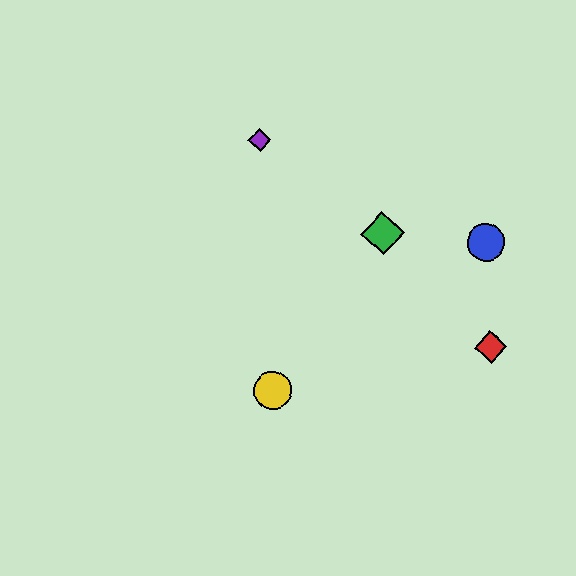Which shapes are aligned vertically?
The yellow circle, the purple diamond are aligned vertically.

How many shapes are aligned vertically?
2 shapes (the yellow circle, the purple diamond) are aligned vertically.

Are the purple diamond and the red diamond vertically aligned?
No, the purple diamond is at x≈260 and the red diamond is at x≈491.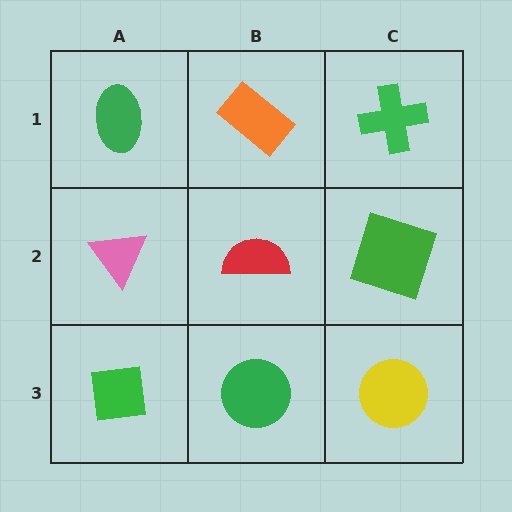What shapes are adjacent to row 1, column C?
A green square (row 2, column C), an orange rectangle (row 1, column B).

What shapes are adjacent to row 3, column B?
A red semicircle (row 2, column B), a green square (row 3, column A), a yellow circle (row 3, column C).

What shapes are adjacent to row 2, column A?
A green ellipse (row 1, column A), a green square (row 3, column A), a red semicircle (row 2, column B).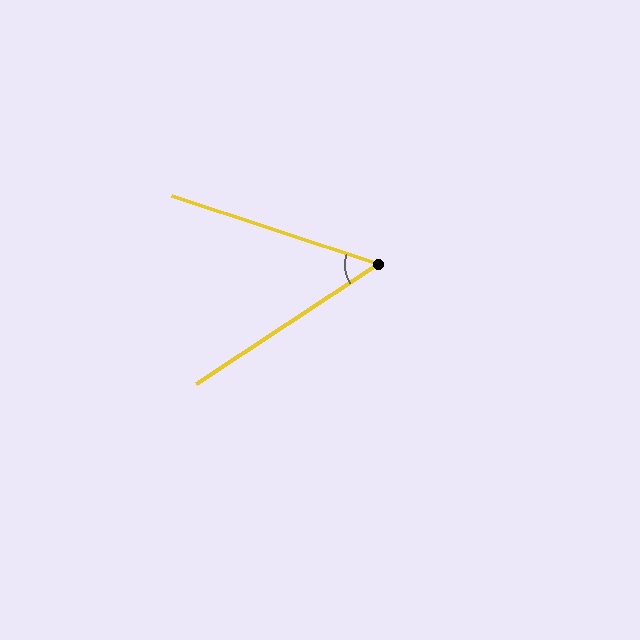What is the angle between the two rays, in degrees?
Approximately 52 degrees.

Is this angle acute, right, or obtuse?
It is acute.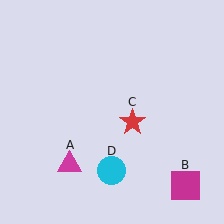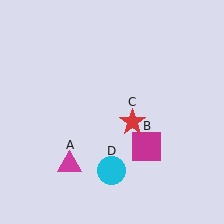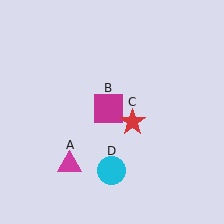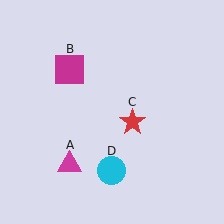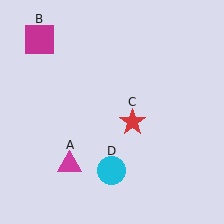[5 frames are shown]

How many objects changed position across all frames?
1 object changed position: magenta square (object B).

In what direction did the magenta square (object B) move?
The magenta square (object B) moved up and to the left.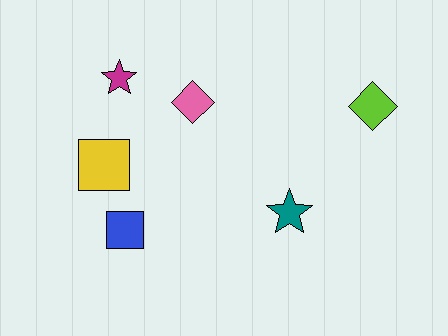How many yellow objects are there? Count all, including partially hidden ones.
There is 1 yellow object.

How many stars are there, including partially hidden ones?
There are 2 stars.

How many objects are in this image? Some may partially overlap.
There are 6 objects.